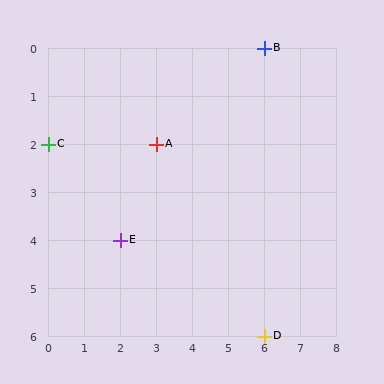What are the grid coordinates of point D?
Point D is at grid coordinates (6, 6).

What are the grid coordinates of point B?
Point B is at grid coordinates (6, 0).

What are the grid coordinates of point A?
Point A is at grid coordinates (3, 2).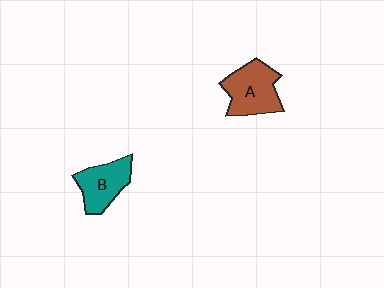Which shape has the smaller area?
Shape B (teal).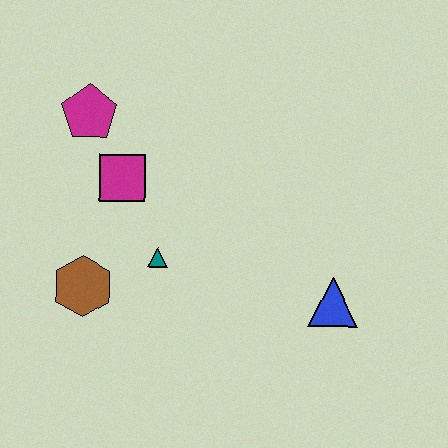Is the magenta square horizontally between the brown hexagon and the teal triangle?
Yes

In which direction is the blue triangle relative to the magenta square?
The blue triangle is to the right of the magenta square.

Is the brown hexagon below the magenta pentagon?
Yes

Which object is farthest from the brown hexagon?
The blue triangle is farthest from the brown hexagon.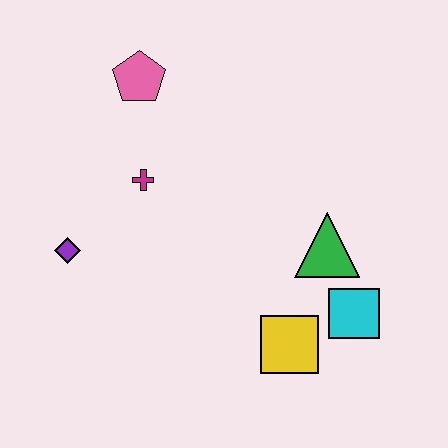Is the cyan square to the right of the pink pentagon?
Yes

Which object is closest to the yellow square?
The cyan square is closest to the yellow square.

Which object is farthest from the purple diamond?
The cyan square is farthest from the purple diamond.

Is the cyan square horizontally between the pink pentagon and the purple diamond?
No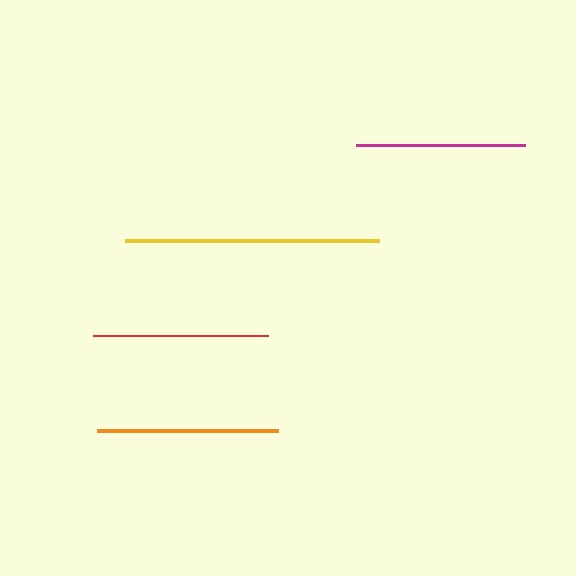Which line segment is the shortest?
The magenta line is the shortest at approximately 169 pixels.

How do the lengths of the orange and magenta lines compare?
The orange and magenta lines are approximately the same length.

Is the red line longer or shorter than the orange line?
The orange line is longer than the red line.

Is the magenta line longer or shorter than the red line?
The red line is longer than the magenta line.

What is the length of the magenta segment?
The magenta segment is approximately 169 pixels long.